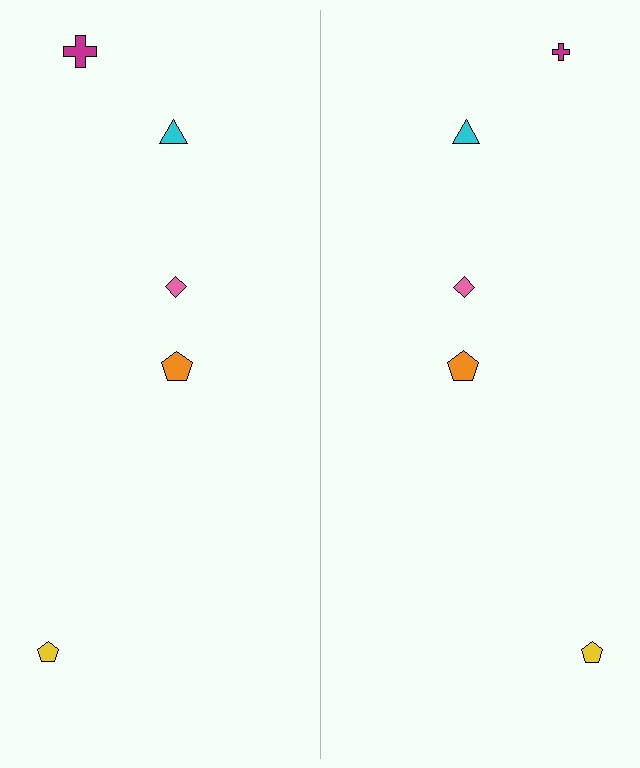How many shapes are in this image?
There are 10 shapes in this image.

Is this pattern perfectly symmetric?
No, the pattern is not perfectly symmetric. The magenta cross on the right side has a different size than its mirror counterpart.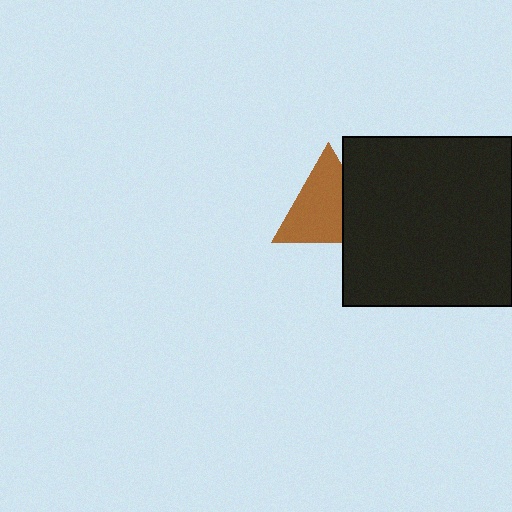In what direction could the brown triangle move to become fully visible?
The brown triangle could move left. That would shift it out from behind the black square entirely.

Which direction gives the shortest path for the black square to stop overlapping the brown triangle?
Moving right gives the shortest separation.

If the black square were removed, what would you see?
You would see the complete brown triangle.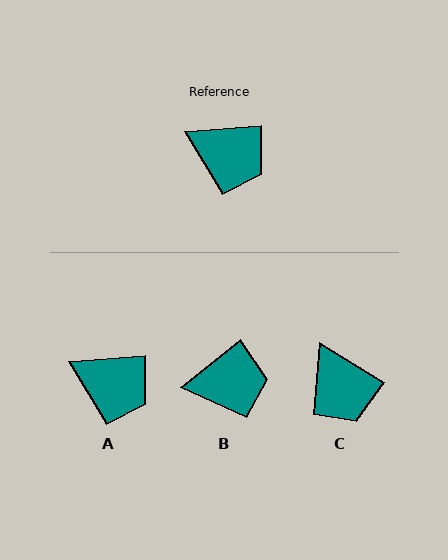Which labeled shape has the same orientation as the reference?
A.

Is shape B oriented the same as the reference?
No, it is off by about 35 degrees.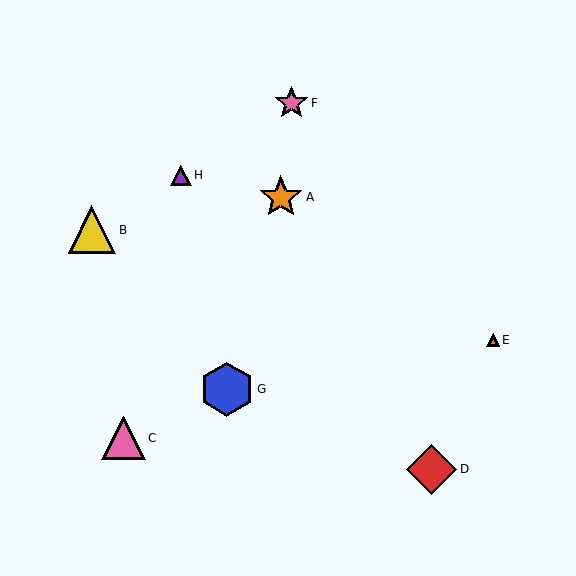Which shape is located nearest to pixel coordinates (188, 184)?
The purple triangle (labeled H) at (181, 175) is nearest to that location.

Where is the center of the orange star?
The center of the orange star is at (281, 197).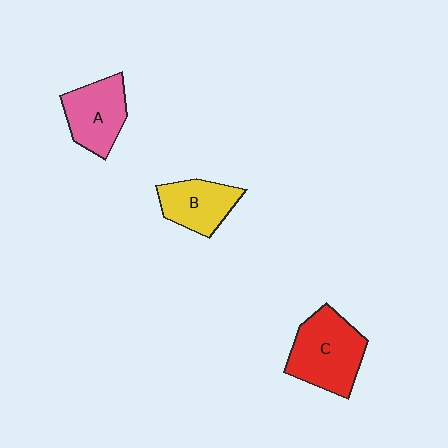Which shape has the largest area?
Shape C (red).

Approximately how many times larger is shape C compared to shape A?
Approximately 1.3 times.